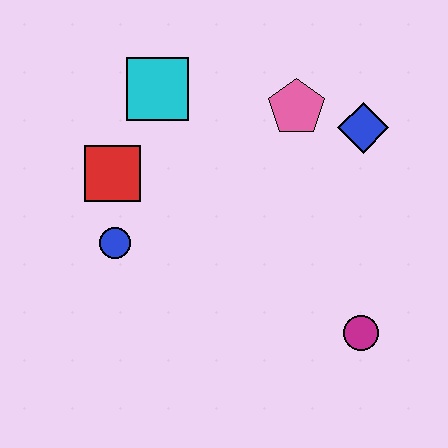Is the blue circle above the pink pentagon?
No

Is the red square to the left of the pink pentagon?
Yes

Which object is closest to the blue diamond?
The pink pentagon is closest to the blue diamond.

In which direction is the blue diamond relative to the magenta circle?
The blue diamond is above the magenta circle.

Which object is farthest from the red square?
The magenta circle is farthest from the red square.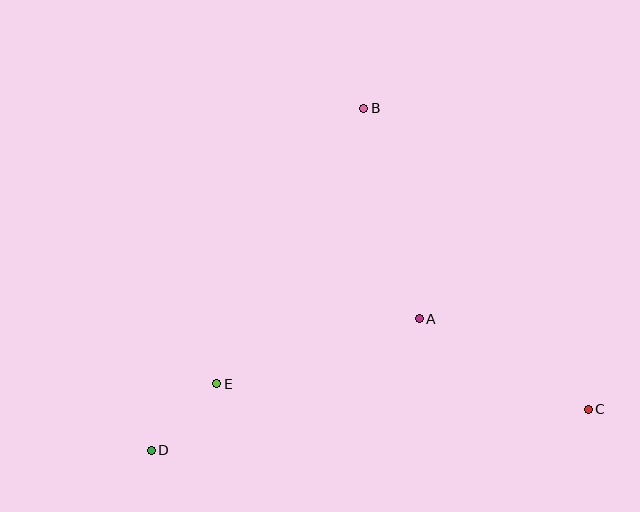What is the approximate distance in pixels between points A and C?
The distance between A and C is approximately 192 pixels.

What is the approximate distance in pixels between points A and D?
The distance between A and D is approximately 299 pixels.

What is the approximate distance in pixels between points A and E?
The distance between A and E is approximately 213 pixels.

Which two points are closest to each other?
Points D and E are closest to each other.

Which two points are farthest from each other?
Points C and D are farthest from each other.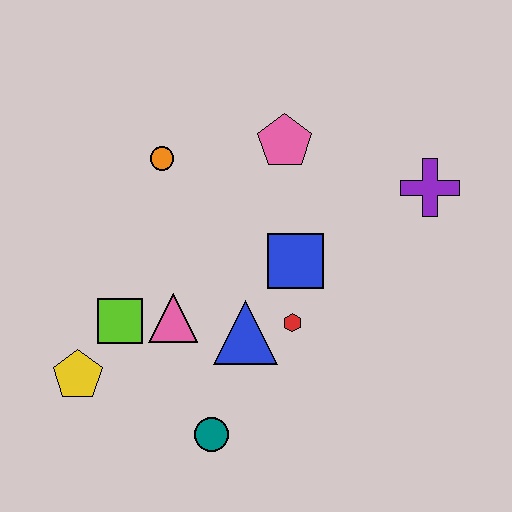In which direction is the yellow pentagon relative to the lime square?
The yellow pentagon is below the lime square.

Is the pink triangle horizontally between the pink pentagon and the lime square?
Yes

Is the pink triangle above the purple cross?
No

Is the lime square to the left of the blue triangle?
Yes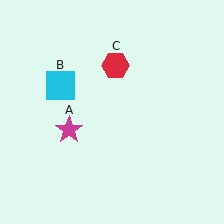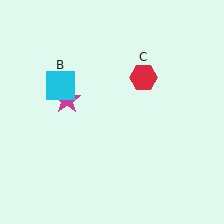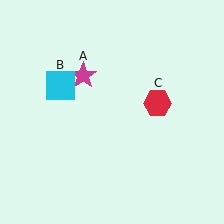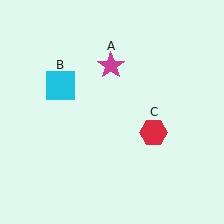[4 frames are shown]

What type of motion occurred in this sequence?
The magenta star (object A), red hexagon (object C) rotated clockwise around the center of the scene.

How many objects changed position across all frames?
2 objects changed position: magenta star (object A), red hexagon (object C).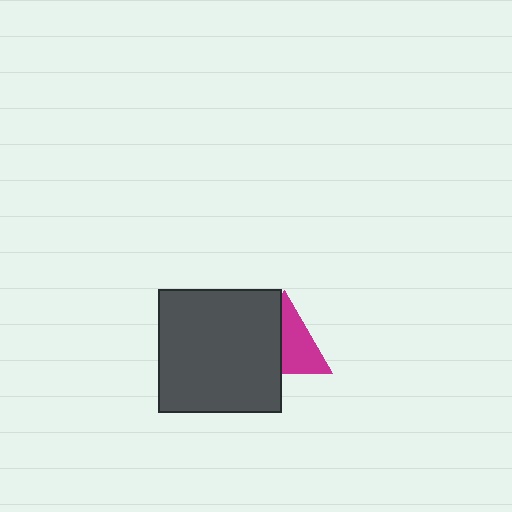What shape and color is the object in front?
The object in front is a dark gray square.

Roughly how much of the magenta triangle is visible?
About half of it is visible (roughly 56%).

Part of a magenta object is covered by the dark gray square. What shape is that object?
It is a triangle.